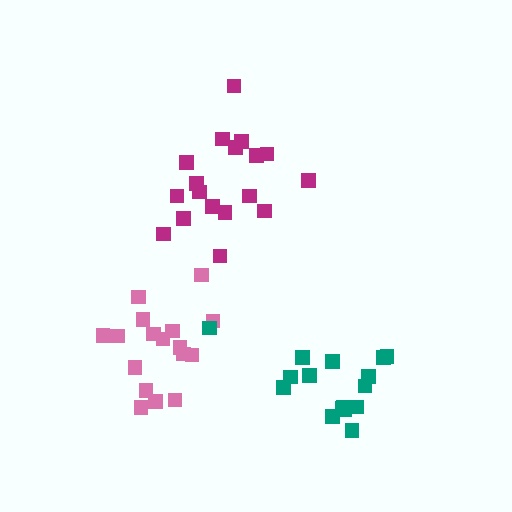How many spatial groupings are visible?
There are 3 spatial groupings.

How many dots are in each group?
Group 1: 17 dots, Group 2: 17 dots, Group 3: 18 dots (52 total).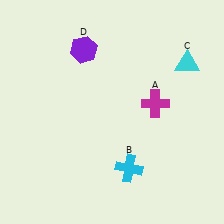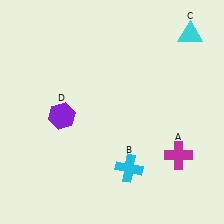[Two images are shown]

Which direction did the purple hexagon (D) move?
The purple hexagon (D) moved down.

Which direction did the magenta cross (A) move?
The magenta cross (A) moved down.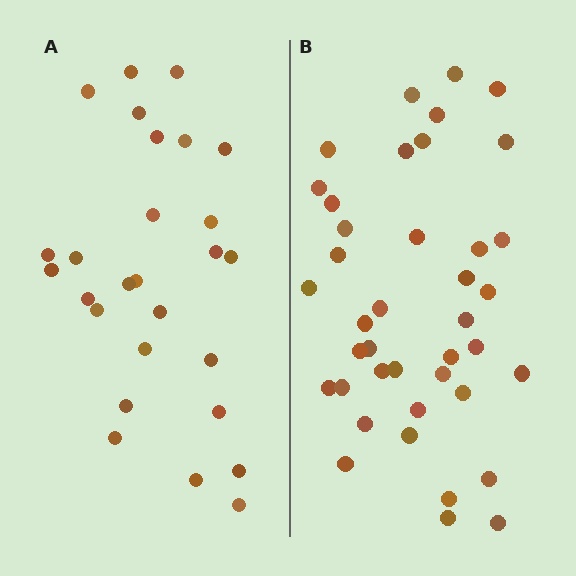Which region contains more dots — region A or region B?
Region B (the right region) has more dots.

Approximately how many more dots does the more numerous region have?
Region B has approximately 15 more dots than region A.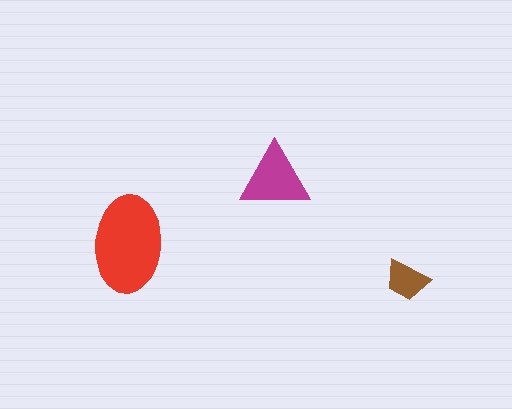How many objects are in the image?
There are 3 objects in the image.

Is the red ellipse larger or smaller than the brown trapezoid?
Larger.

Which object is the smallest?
The brown trapezoid.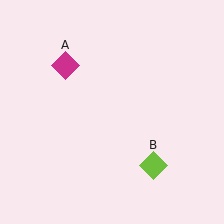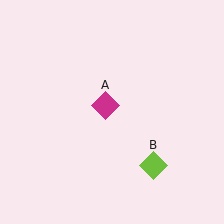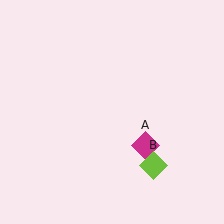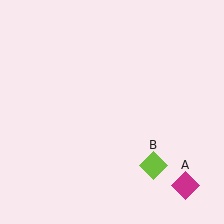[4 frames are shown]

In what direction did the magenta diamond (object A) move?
The magenta diamond (object A) moved down and to the right.